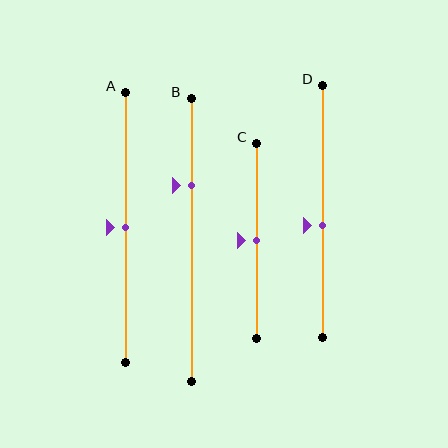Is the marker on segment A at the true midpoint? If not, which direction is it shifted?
Yes, the marker on segment A is at the true midpoint.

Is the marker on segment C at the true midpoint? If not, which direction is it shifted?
Yes, the marker on segment C is at the true midpoint.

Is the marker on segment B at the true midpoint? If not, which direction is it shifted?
No, the marker on segment B is shifted upward by about 19% of the segment length.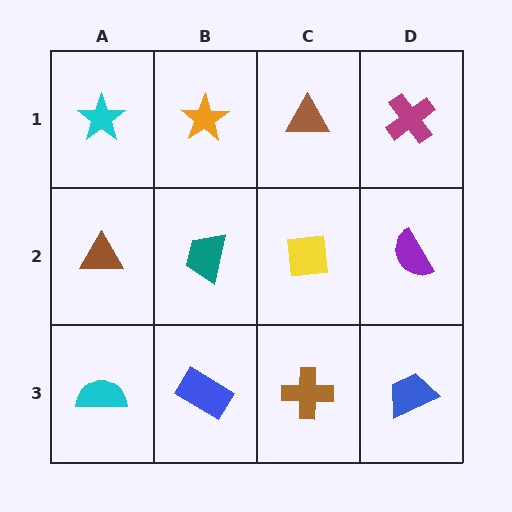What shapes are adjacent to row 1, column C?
A yellow square (row 2, column C), an orange star (row 1, column B), a magenta cross (row 1, column D).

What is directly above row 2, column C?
A brown triangle.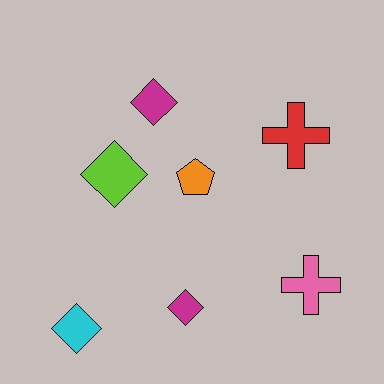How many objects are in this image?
There are 7 objects.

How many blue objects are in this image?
There are no blue objects.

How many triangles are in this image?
There are no triangles.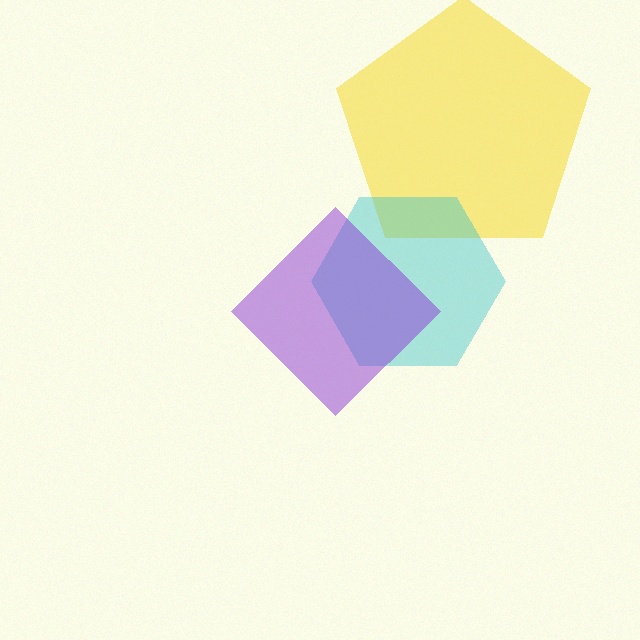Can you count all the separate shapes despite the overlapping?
Yes, there are 3 separate shapes.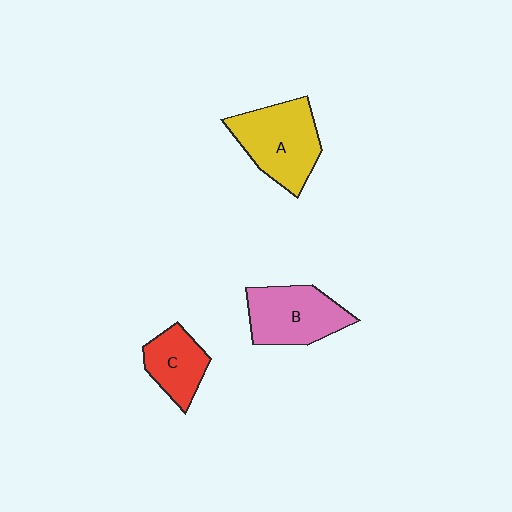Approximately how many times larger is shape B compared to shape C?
Approximately 1.4 times.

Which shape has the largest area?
Shape A (yellow).